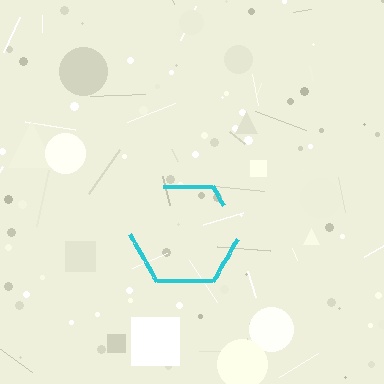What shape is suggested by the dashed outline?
The dashed outline suggests a hexagon.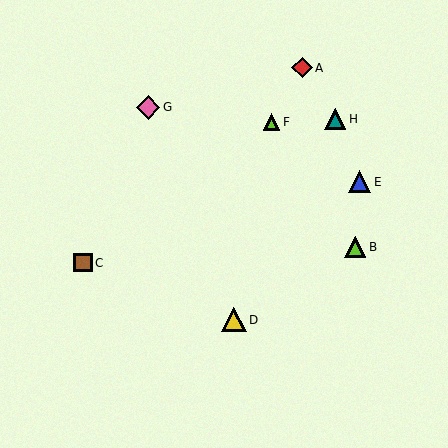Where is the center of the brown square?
The center of the brown square is at (83, 263).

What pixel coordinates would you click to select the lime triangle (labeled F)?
Click at (271, 122) to select the lime triangle F.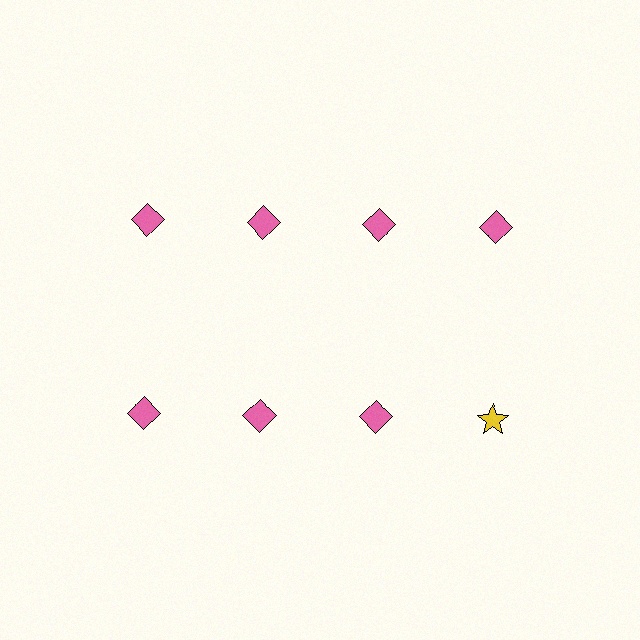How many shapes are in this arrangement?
There are 8 shapes arranged in a grid pattern.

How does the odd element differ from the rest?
It differs in both color (yellow instead of pink) and shape (star instead of diamond).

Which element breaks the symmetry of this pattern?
The yellow star in the second row, second from right column breaks the symmetry. All other shapes are pink diamonds.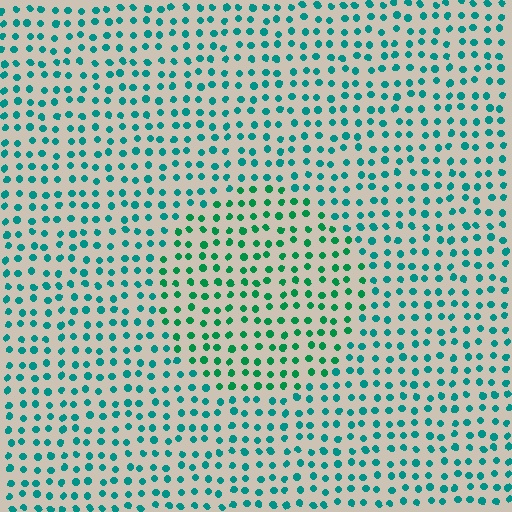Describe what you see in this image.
The image is filled with small teal elements in a uniform arrangement. A circle-shaped region is visible where the elements are tinted to a slightly different hue, forming a subtle color boundary.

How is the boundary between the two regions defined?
The boundary is defined purely by a slight shift in hue (about 28 degrees). Spacing, size, and orientation are identical on both sides.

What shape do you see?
I see a circle.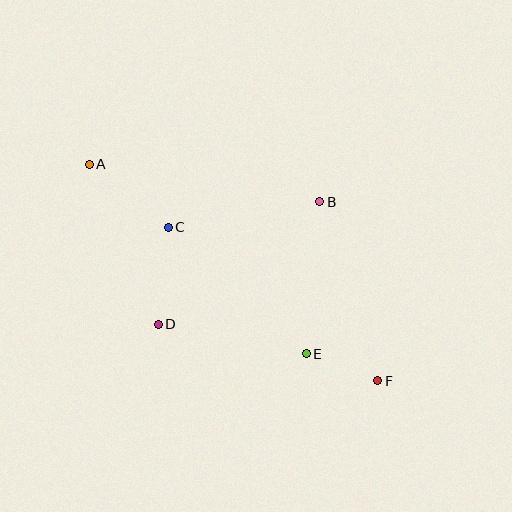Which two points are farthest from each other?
Points A and F are farthest from each other.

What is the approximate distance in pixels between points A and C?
The distance between A and C is approximately 101 pixels.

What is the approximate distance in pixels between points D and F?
The distance between D and F is approximately 227 pixels.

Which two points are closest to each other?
Points E and F are closest to each other.